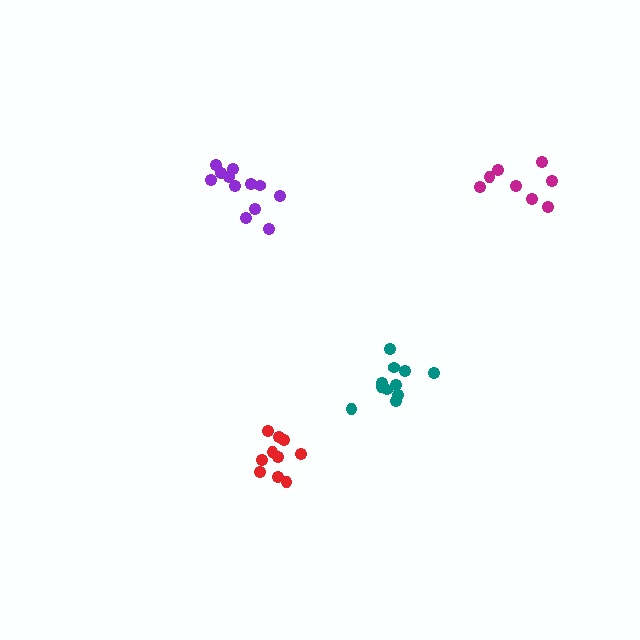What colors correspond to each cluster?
The clusters are colored: purple, teal, red, magenta.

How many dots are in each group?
Group 1: 12 dots, Group 2: 11 dots, Group 3: 10 dots, Group 4: 8 dots (41 total).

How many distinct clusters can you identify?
There are 4 distinct clusters.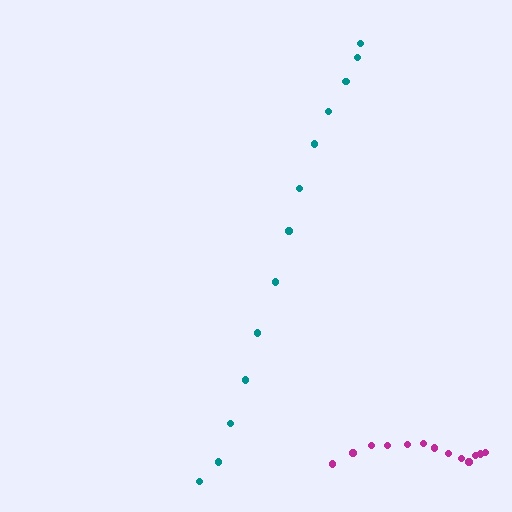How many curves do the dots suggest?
There are 2 distinct paths.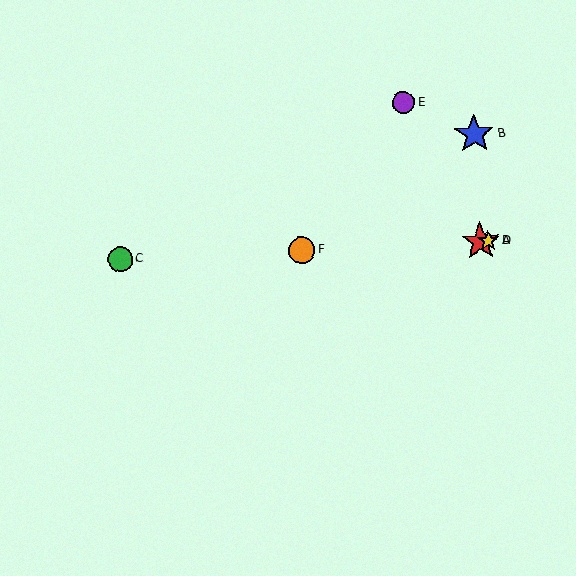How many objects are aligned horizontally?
4 objects (A, C, D, F) are aligned horizontally.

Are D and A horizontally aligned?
Yes, both are at y≈241.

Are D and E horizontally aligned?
No, D is at y≈241 and E is at y≈103.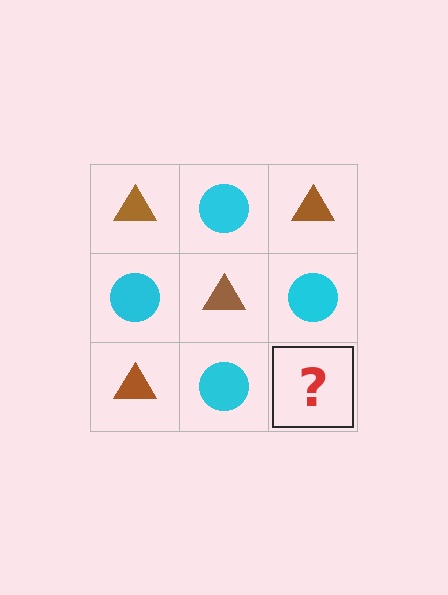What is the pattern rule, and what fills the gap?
The rule is that it alternates brown triangle and cyan circle in a checkerboard pattern. The gap should be filled with a brown triangle.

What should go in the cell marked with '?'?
The missing cell should contain a brown triangle.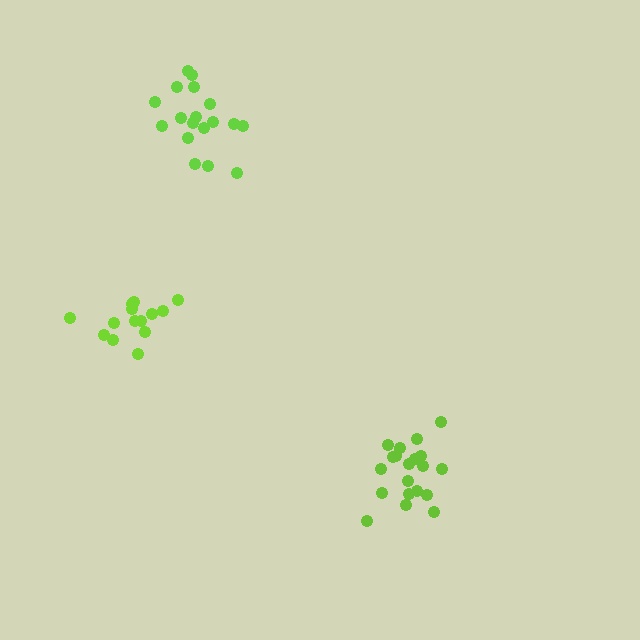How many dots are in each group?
Group 1: 14 dots, Group 2: 18 dots, Group 3: 20 dots (52 total).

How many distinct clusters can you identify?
There are 3 distinct clusters.